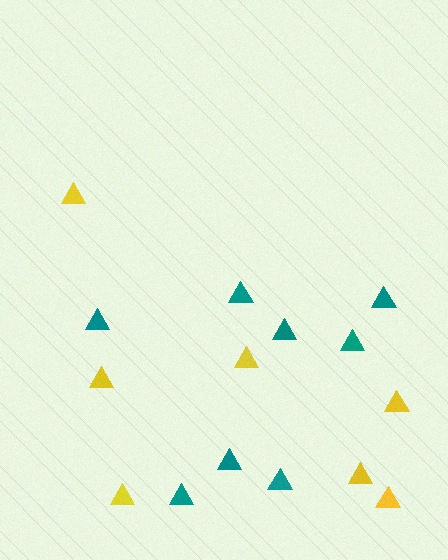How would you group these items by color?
There are 2 groups: one group of teal triangles (8) and one group of yellow triangles (7).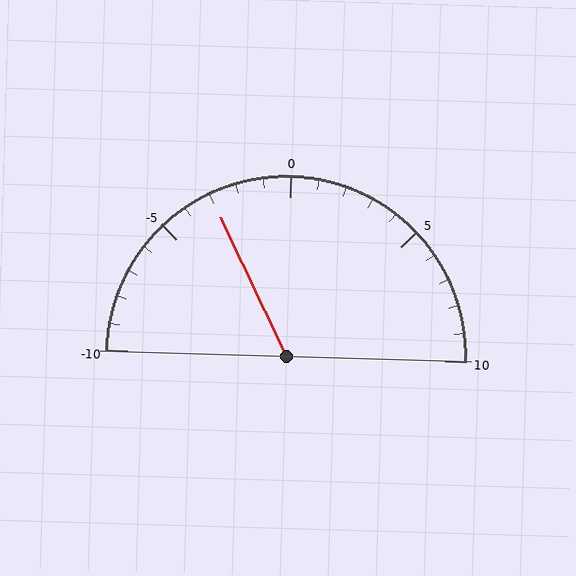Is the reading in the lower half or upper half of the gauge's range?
The reading is in the lower half of the range (-10 to 10).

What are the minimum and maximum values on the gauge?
The gauge ranges from -10 to 10.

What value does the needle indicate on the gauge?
The needle indicates approximately -3.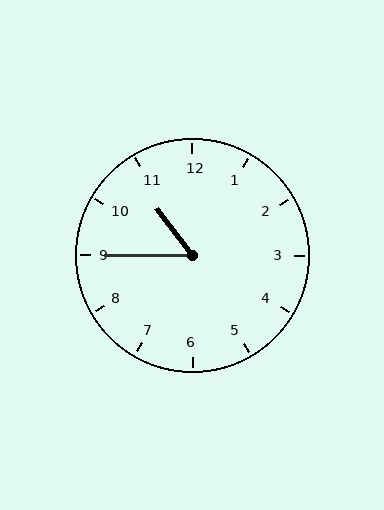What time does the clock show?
10:45.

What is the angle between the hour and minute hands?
Approximately 52 degrees.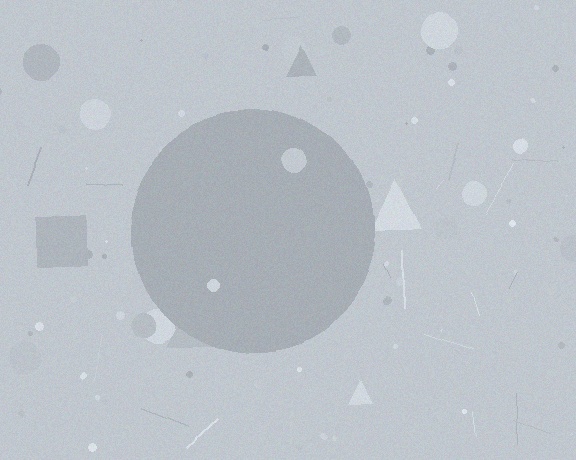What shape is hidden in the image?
A circle is hidden in the image.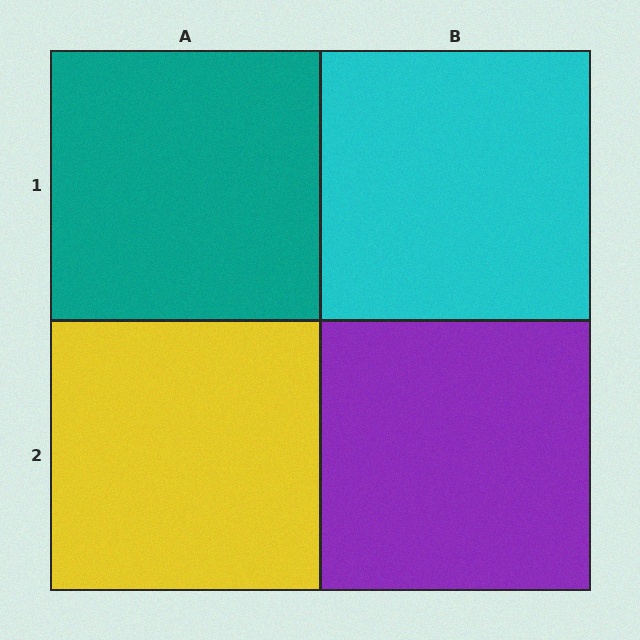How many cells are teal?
1 cell is teal.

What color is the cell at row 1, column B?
Cyan.